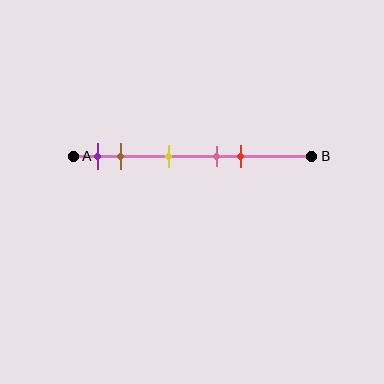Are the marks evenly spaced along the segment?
No, the marks are not evenly spaced.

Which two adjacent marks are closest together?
The pink and red marks are the closest adjacent pair.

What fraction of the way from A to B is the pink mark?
The pink mark is approximately 60% (0.6) of the way from A to B.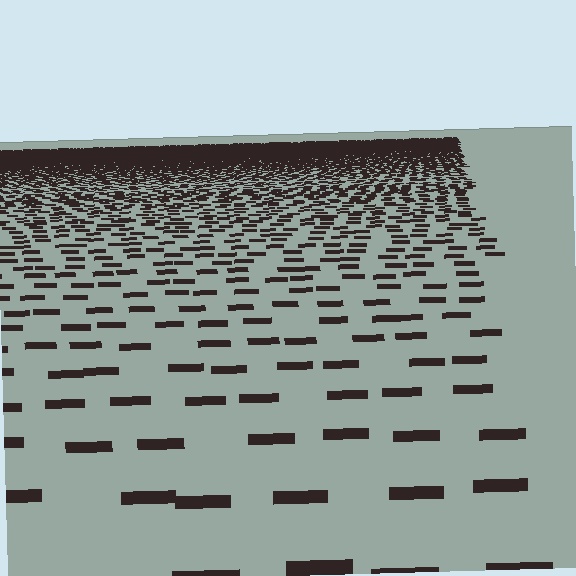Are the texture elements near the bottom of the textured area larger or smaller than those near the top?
Larger. Near the bottom, elements are closer to the viewer and appear at a bigger on-screen size.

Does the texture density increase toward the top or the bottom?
Density increases toward the top.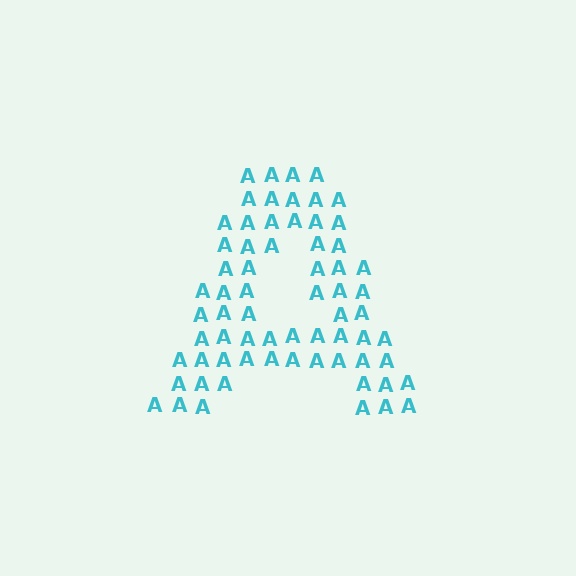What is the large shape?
The large shape is the letter A.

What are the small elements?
The small elements are letter A's.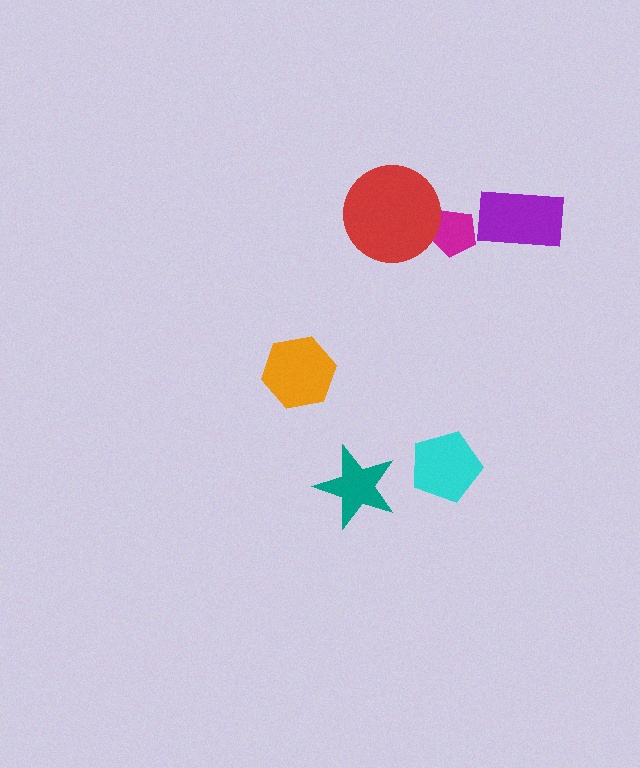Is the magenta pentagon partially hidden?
Yes, it is partially covered by another shape.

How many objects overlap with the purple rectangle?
0 objects overlap with the purple rectangle.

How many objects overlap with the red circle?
1 object overlaps with the red circle.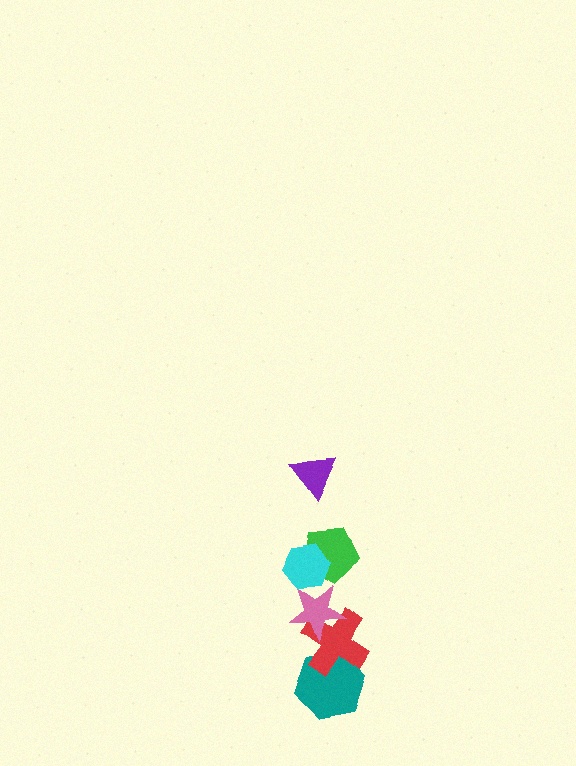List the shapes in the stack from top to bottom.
From top to bottom: the purple triangle, the cyan hexagon, the green pentagon, the pink star, the red cross, the teal hexagon.